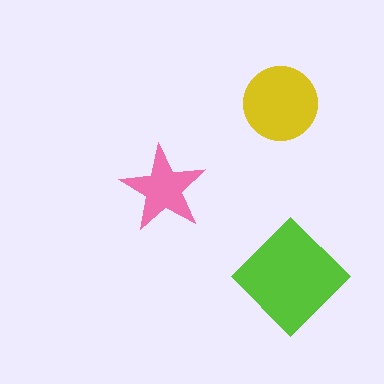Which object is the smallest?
The pink star.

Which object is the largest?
The lime diamond.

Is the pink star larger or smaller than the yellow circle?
Smaller.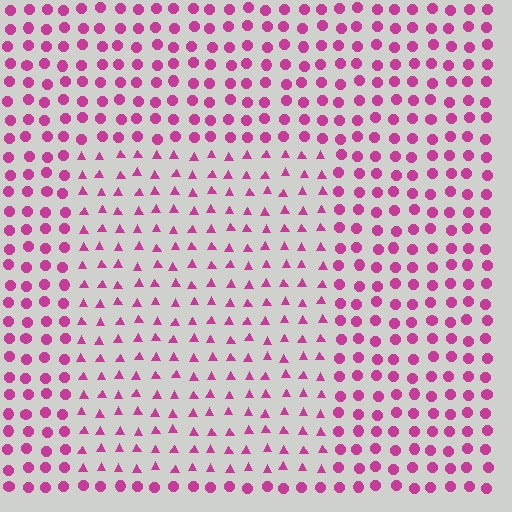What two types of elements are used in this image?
The image uses triangles inside the rectangle region and circles outside it.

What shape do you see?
I see a rectangle.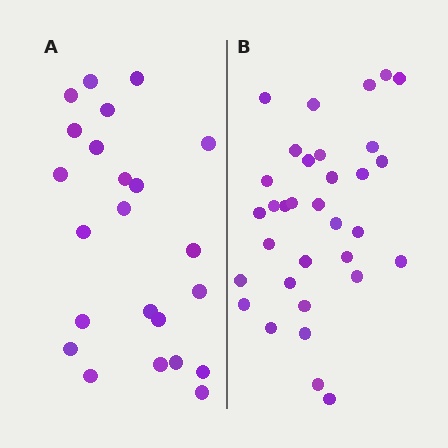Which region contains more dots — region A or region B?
Region B (the right region) has more dots.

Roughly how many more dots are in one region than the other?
Region B has roughly 10 or so more dots than region A.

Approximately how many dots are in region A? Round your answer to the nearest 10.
About 20 dots. (The exact count is 23, which rounds to 20.)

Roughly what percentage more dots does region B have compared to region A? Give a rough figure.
About 45% more.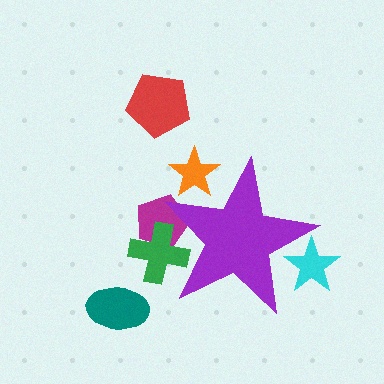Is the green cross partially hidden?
Yes, the green cross is partially hidden behind the purple star.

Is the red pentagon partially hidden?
No, the red pentagon is fully visible.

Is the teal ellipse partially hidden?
No, the teal ellipse is fully visible.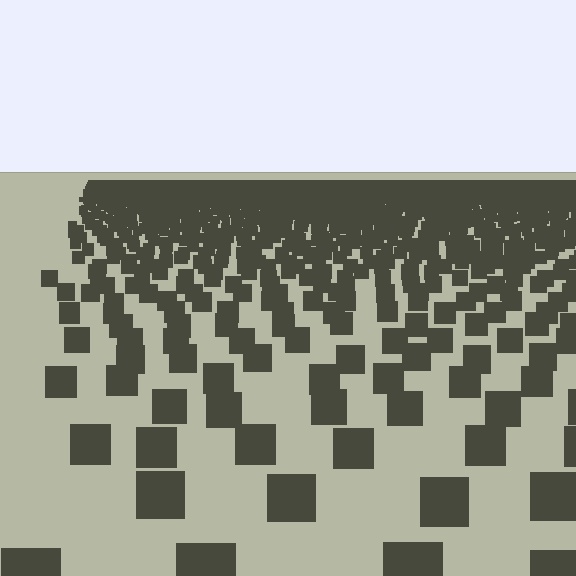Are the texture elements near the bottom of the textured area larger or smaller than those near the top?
Larger. Near the bottom, elements are closer to the viewer and appear at a bigger on-screen size.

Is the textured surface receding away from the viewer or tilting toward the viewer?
The surface is receding away from the viewer. Texture elements get smaller and denser toward the top.